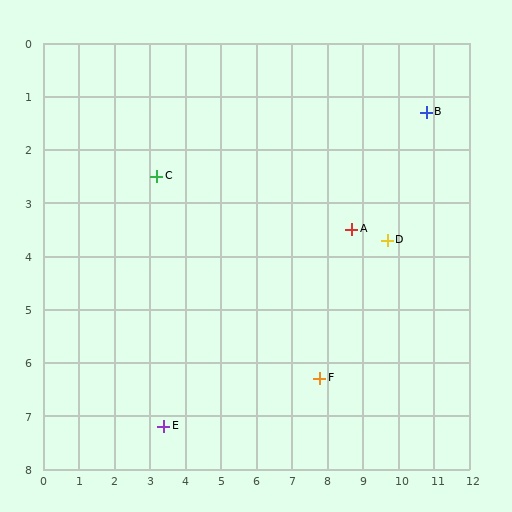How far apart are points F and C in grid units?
Points F and C are about 6.0 grid units apart.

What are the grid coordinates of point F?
Point F is at approximately (7.8, 6.3).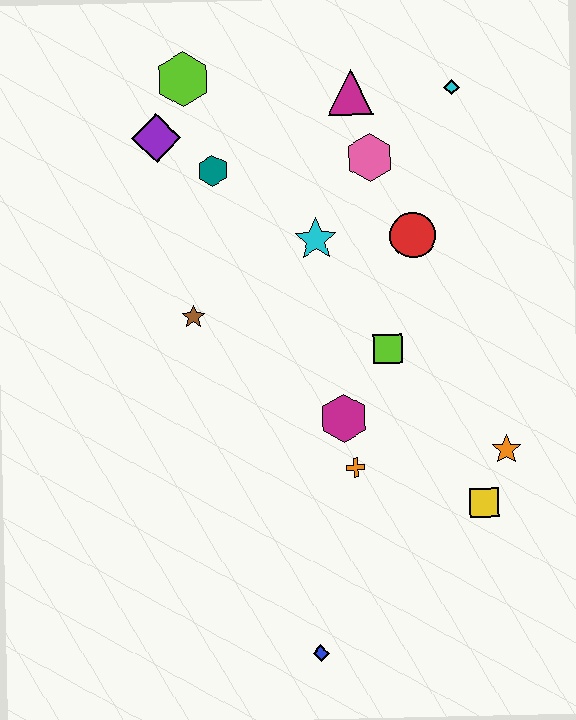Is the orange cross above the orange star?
No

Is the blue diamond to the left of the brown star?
No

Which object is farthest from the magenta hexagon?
The lime hexagon is farthest from the magenta hexagon.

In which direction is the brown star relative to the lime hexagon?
The brown star is below the lime hexagon.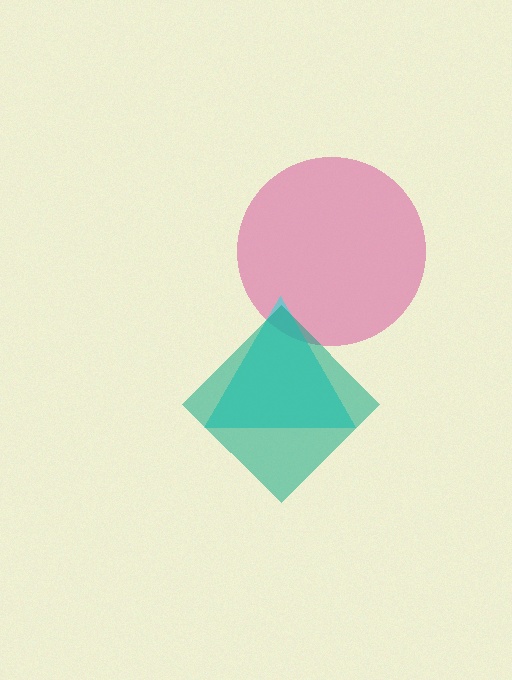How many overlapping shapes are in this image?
There are 3 overlapping shapes in the image.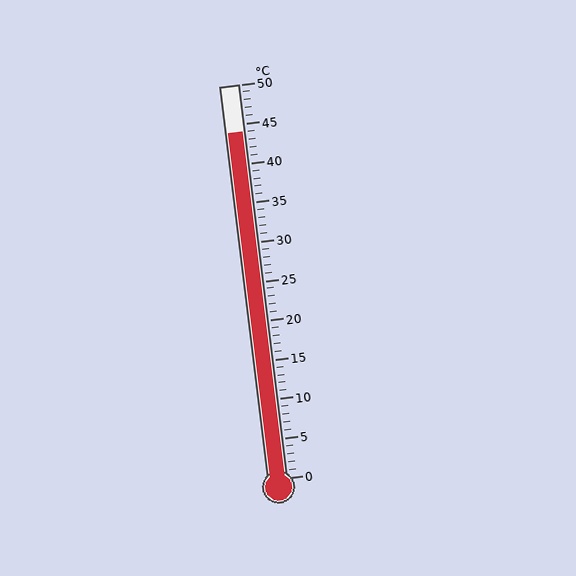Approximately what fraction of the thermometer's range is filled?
The thermometer is filled to approximately 90% of its range.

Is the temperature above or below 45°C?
The temperature is below 45°C.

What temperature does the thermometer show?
The thermometer shows approximately 44°C.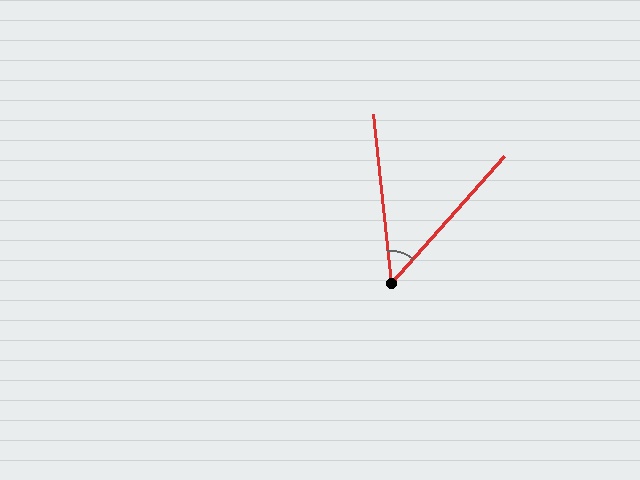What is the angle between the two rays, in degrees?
Approximately 48 degrees.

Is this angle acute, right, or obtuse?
It is acute.